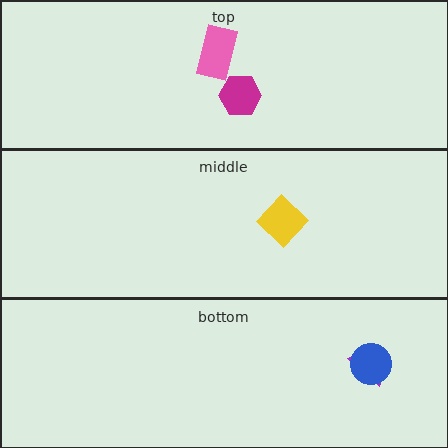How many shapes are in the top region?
2.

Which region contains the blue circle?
The bottom region.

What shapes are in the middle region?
The yellow diamond.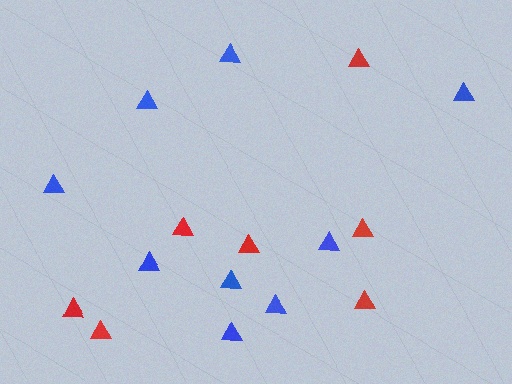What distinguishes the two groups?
There are 2 groups: one group of red triangles (7) and one group of blue triangles (9).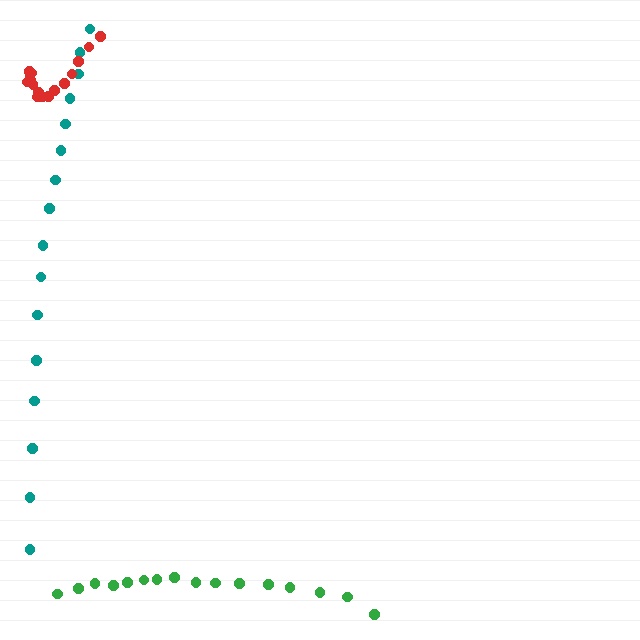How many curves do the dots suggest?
There are 3 distinct paths.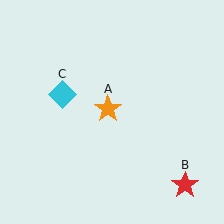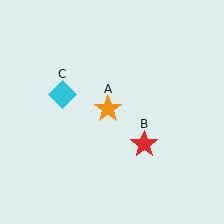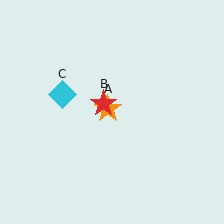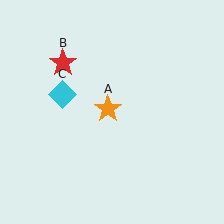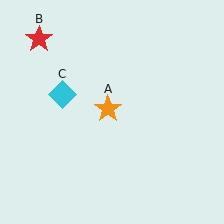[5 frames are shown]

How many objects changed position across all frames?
1 object changed position: red star (object B).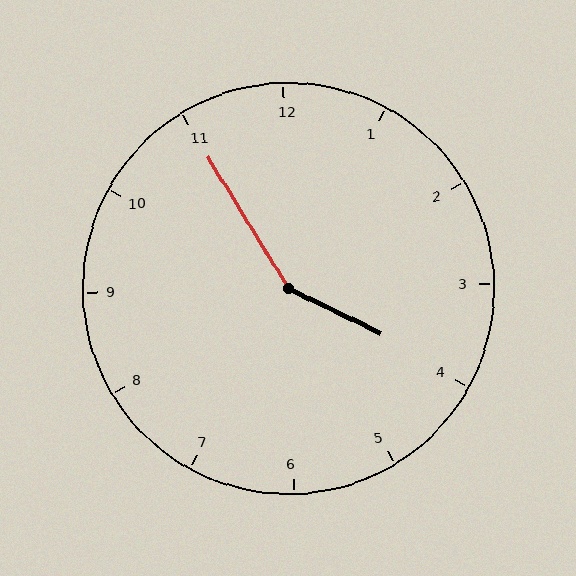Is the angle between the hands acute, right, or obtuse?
It is obtuse.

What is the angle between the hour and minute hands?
Approximately 148 degrees.